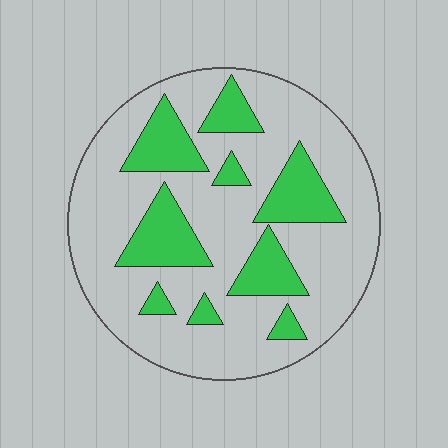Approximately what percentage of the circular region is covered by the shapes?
Approximately 25%.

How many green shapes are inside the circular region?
9.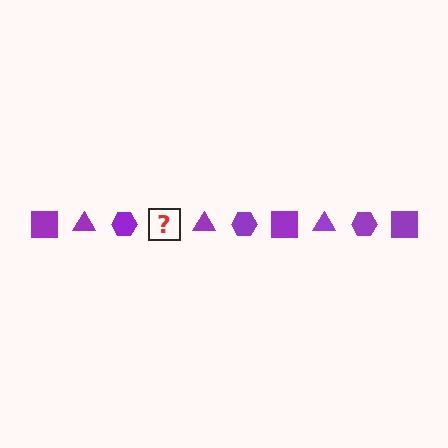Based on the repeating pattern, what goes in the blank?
The blank should be a purple square.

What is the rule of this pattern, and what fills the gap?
The rule is that the pattern cycles through square, triangle, hexagon shapes in purple. The gap should be filled with a purple square.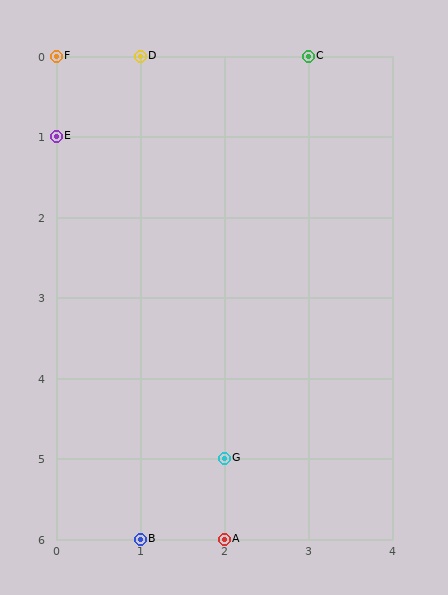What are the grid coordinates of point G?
Point G is at grid coordinates (2, 5).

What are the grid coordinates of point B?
Point B is at grid coordinates (1, 6).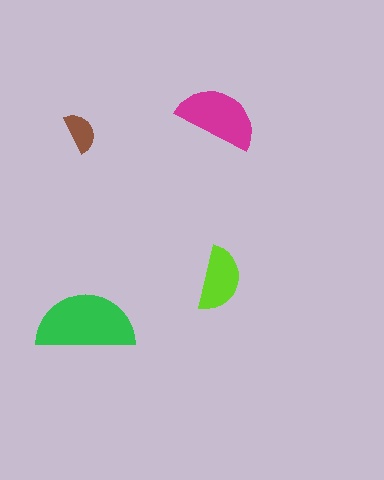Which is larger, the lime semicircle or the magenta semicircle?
The magenta one.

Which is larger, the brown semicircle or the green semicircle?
The green one.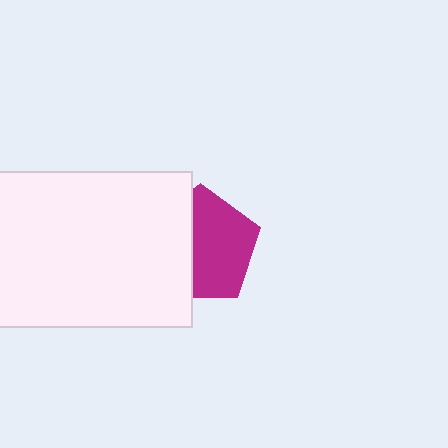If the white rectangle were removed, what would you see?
You would see the complete magenta pentagon.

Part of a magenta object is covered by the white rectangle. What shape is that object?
It is a pentagon.